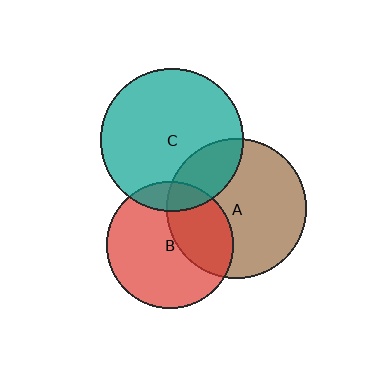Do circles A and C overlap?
Yes.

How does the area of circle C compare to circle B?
Approximately 1.3 times.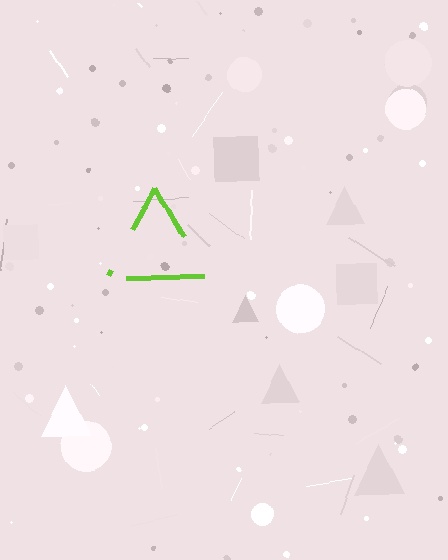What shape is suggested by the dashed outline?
The dashed outline suggests a triangle.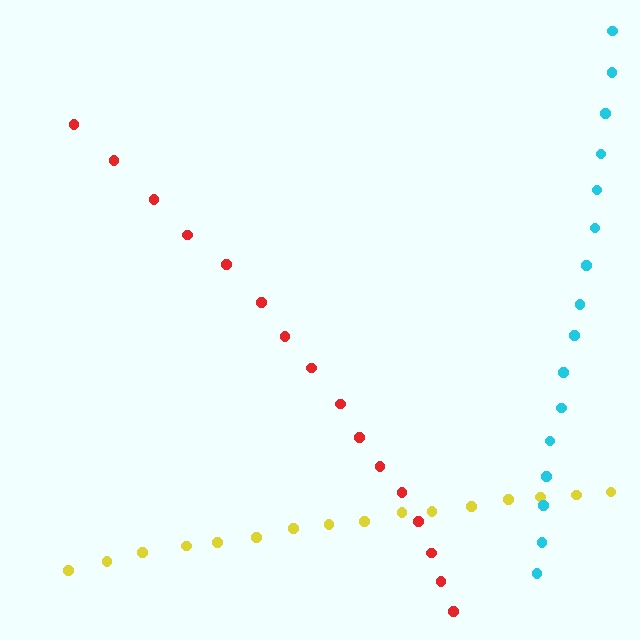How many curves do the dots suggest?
There are 3 distinct paths.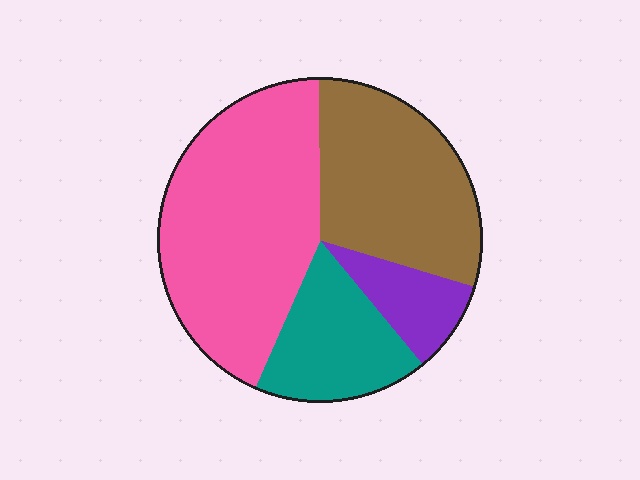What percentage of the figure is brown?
Brown takes up about one third (1/3) of the figure.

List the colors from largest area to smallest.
From largest to smallest: pink, brown, teal, purple.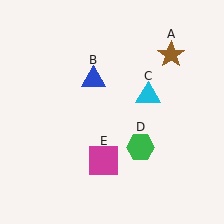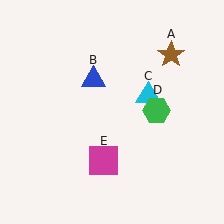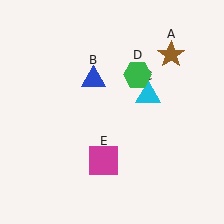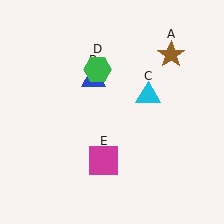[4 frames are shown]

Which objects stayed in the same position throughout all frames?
Brown star (object A) and blue triangle (object B) and cyan triangle (object C) and magenta square (object E) remained stationary.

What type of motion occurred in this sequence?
The green hexagon (object D) rotated counterclockwise around the center of the scene.